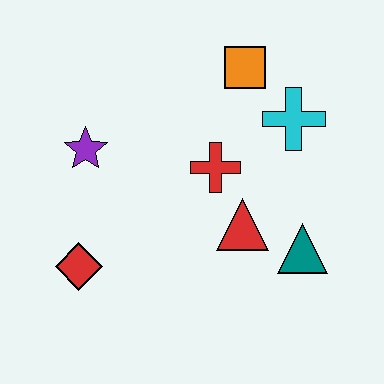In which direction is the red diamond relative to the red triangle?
The red diamond is to the left of the red triangle.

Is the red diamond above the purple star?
No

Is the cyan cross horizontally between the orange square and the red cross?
No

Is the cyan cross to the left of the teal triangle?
Yes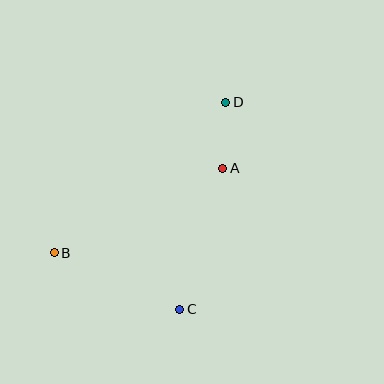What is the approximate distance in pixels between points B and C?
The distance between B and C is approximately 138 pixels.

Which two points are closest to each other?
Points A and D are closest to each other.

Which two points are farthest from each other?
Points B and D are farthest from each other.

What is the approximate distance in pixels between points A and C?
The distance between A and C is approximately 147 pixels.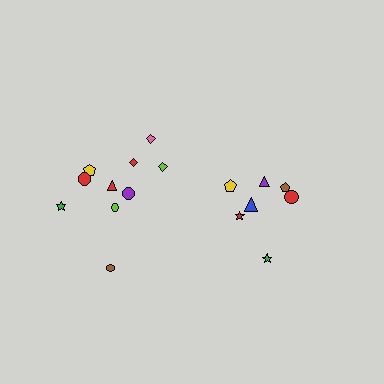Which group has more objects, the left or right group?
The left group.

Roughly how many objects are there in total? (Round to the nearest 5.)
Roughly 15 objects in total.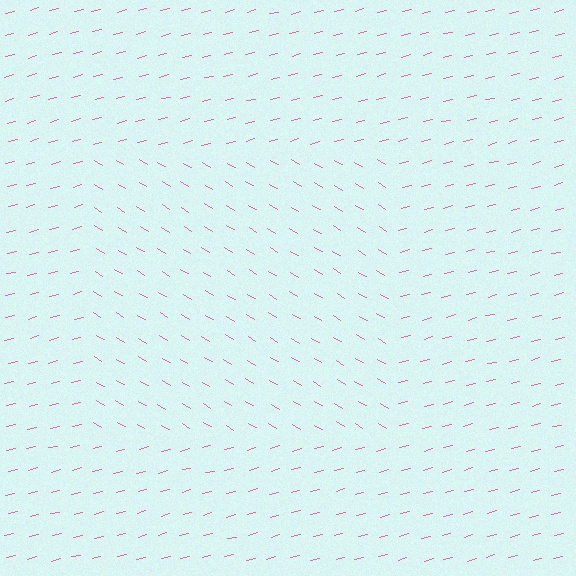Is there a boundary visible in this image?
Yes, there is a texture boundary formed by a change in line orientation.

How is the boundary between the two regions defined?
The boundary is defined purely by a change in line orientation (approximately 45 degrees difference). All lines are the same color and thickness.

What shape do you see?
I see a rectangle.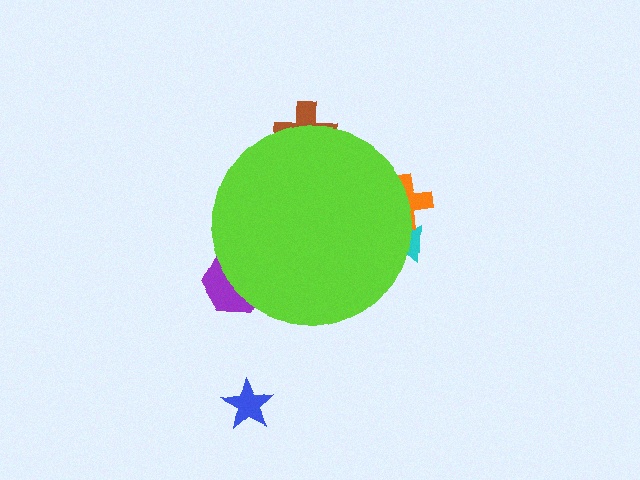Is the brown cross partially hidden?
Yes, the brown cross is partially hidden behind the lime circle.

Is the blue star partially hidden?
No, the blue star is fully visible.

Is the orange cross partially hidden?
Yes, the orange cross is partially hidden behind the lime circle.